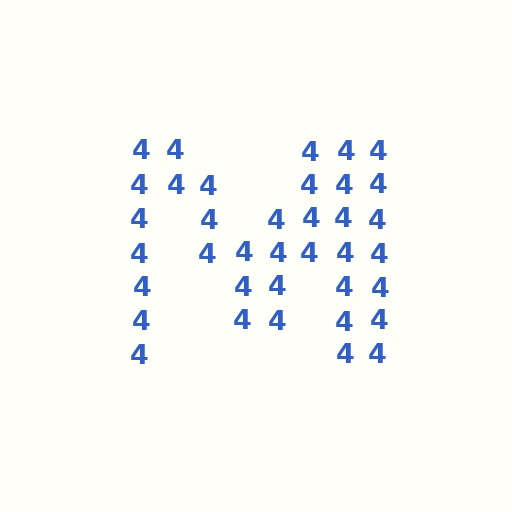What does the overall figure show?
The overall figure shows the letter M.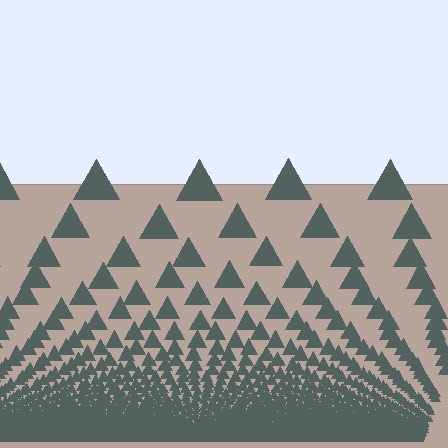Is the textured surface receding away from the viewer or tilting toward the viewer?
The surface appears to tilt toward the viewer. Texture elements get larger and sparser toward the top.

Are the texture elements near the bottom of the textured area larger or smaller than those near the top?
Smaller. The gradient is inverted — elements near the bottom are smaller and denser.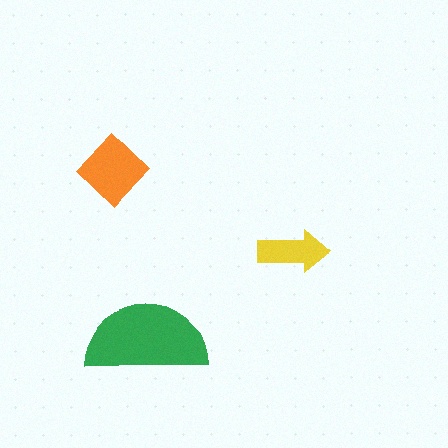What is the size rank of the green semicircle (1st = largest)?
1st.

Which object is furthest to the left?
The orange diamond is leftmost.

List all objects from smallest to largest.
The yellow arrow, the orange diamond, the green semicircle.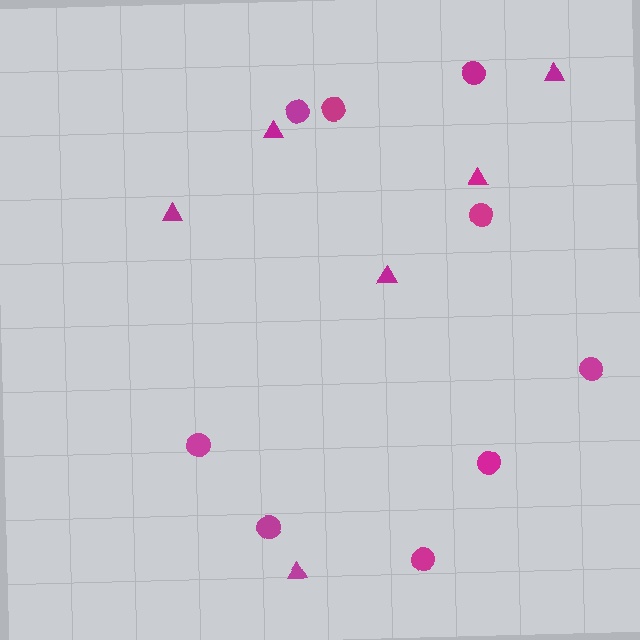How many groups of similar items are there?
There are 2 groups: one group of triangles (6) and one group of circles (9).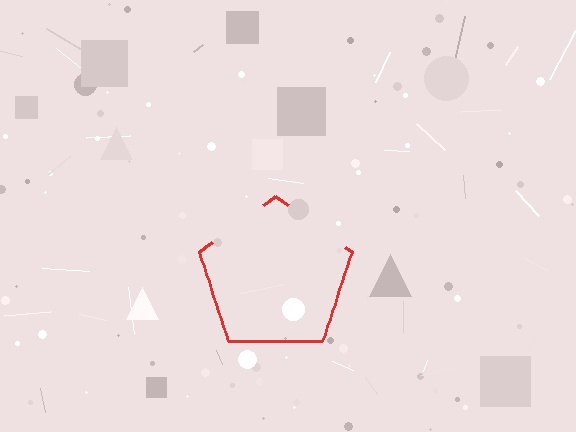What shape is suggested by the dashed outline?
The dashed outline suggests a pentagon.